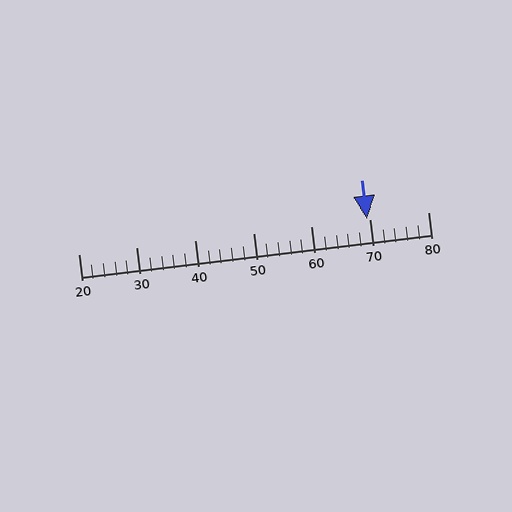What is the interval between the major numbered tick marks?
The major tick marks are spaced 10 units apart.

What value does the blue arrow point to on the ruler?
The blue arrow points to approximately 70.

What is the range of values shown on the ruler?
The ruler shows values from 20 to 80.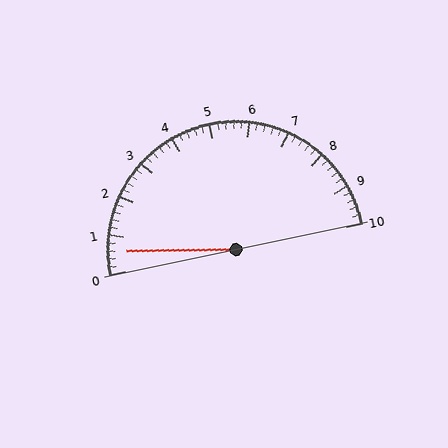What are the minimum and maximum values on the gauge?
The gauge ranges from 0 to 10.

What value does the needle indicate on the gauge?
The needle indicates approximately 0.6.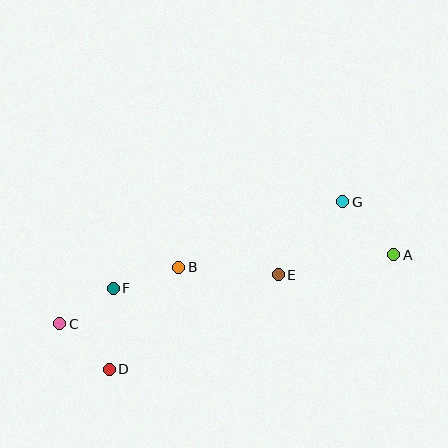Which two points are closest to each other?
Points C and F are closest to each other.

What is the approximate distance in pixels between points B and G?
The distance between B and G is approximately 176 pixels.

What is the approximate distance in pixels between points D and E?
The distance between D and E is approximately 194 pixels.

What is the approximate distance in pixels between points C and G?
The distance between C and G is approximately 308 pixels.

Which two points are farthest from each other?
Points A and C are farthest from each other.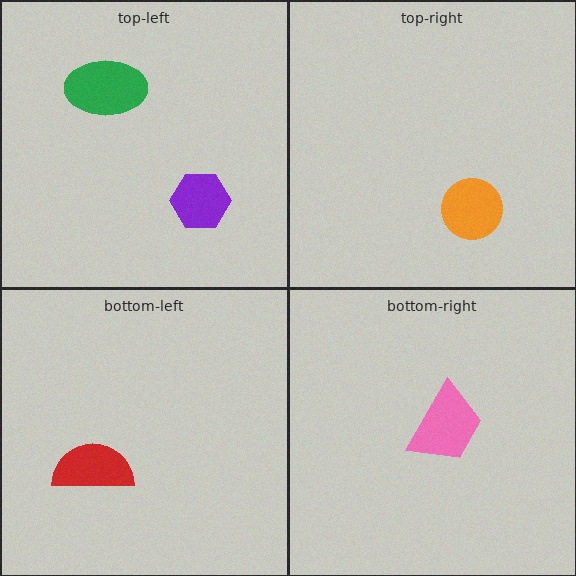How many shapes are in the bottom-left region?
1.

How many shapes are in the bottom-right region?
1.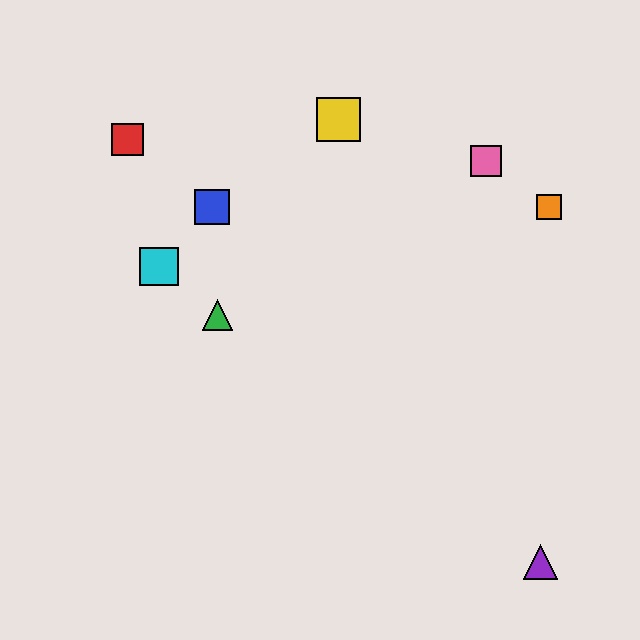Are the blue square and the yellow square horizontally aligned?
No, the blue square is at y≈207 and the yellow square is at y≈120.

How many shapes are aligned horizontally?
2 shapes (the blue square, the orange square) are aligned horizontally.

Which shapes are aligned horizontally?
The blue square, the orange square are aligned horizontally.